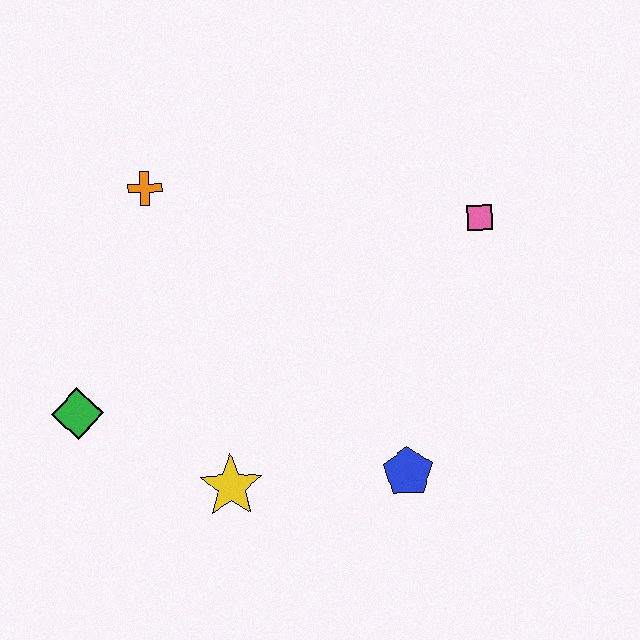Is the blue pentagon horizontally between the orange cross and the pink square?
Yes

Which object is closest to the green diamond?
The yellow star is closest to the green diamond.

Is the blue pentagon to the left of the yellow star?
No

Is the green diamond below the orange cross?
Yes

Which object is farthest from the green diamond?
The pink square is farthest from the green diamond.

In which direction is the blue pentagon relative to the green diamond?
The blue pentagon is to the right of the green diamond.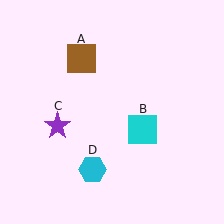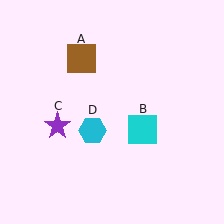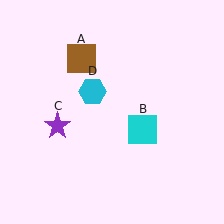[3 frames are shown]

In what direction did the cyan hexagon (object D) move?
The cyan hexagon (object D) moved up.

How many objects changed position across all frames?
1 object changed position: cyan hexagon (object D).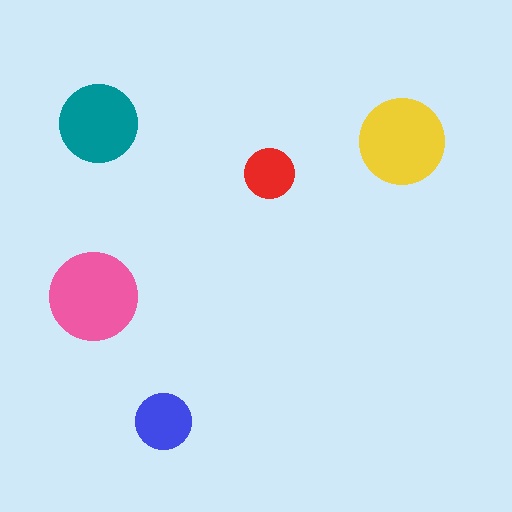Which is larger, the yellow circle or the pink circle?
The pink one.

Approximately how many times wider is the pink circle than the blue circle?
About 1.5 times wider.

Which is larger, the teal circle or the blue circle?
The teal one.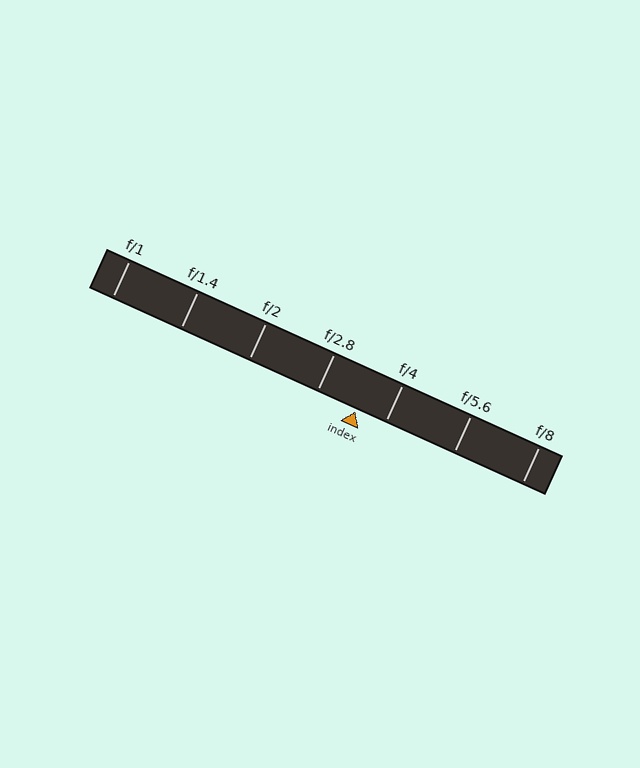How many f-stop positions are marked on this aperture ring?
There are 7 f-stop positions marked.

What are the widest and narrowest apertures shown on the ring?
The widest aperture shown is f/1 and the narrowest is f/8.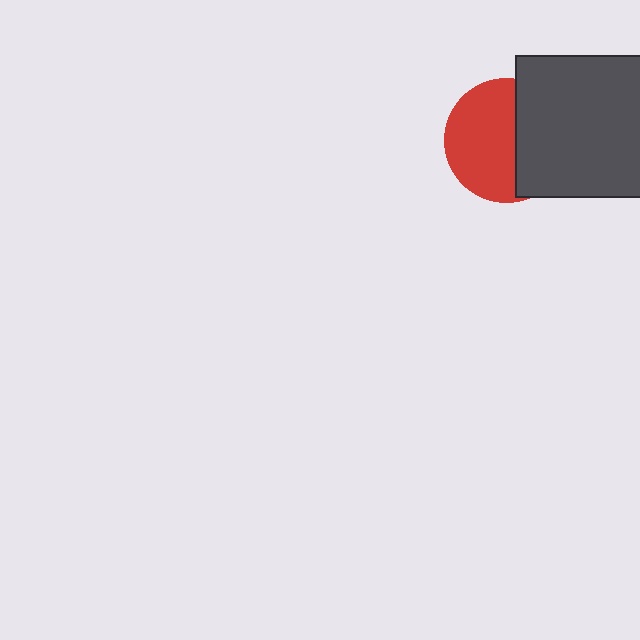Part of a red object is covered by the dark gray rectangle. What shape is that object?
It is a circle.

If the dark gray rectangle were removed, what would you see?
You would see the complete red circle.